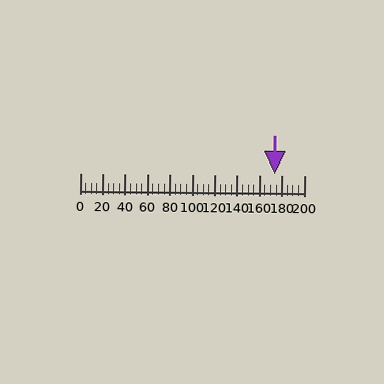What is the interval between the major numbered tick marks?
The major tick marks are spaced 20 units apart.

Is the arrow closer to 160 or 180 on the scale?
The arrow is closer to 180.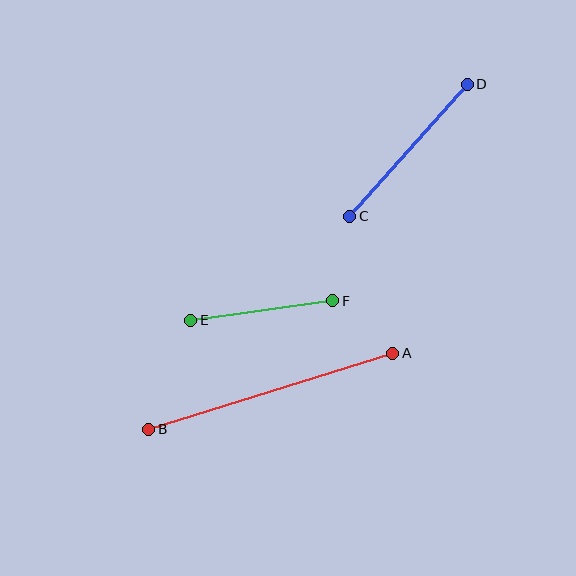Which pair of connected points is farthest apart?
Points A and B are farthest apart.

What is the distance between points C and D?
The distance is approximately 177 pixels.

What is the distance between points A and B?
The distance is approximately 256 pixels.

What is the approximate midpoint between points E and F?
The midpoint is at approximately (262, 311) pixels.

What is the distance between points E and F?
The distance is approximately 143 pixels.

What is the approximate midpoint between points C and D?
The midpoint is at approximately (408, 150) pixels.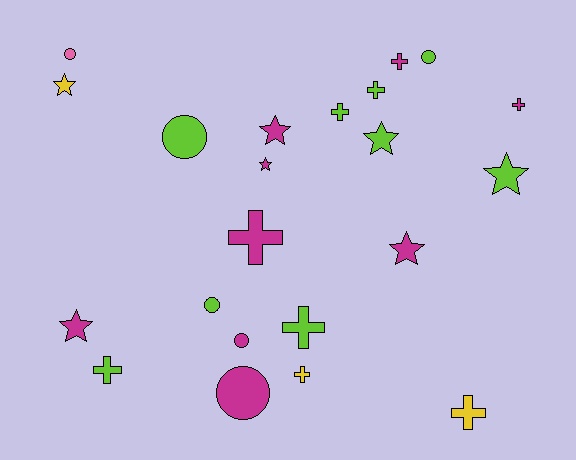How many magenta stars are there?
There are 4 magenta stars.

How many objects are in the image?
There are 22 objects.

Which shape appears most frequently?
Cross, with 9 objects.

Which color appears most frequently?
Lime, with 9 objects.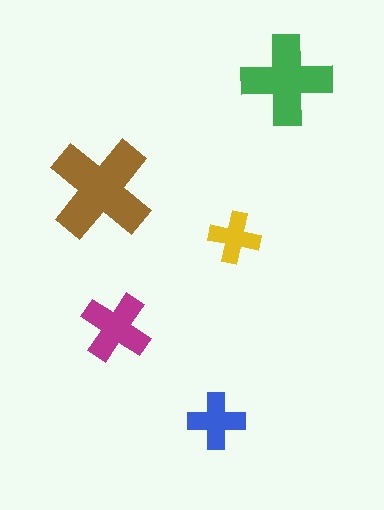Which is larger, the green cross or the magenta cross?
The green one.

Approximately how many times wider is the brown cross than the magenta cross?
About 1.5 times wider.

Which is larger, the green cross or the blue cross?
The green one.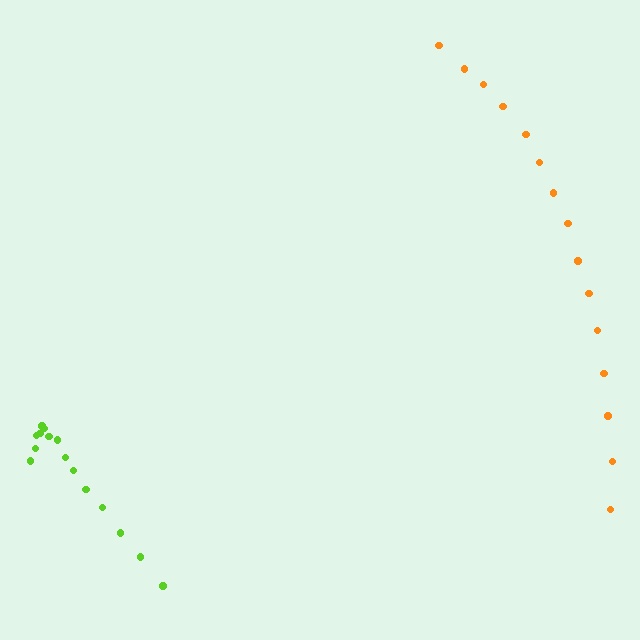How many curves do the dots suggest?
There are 2 distinct paths.